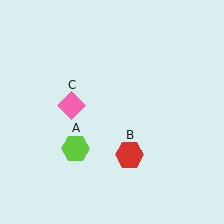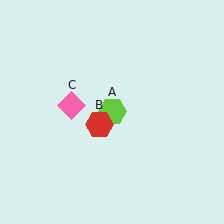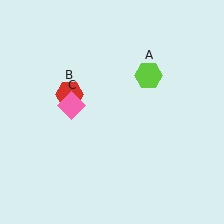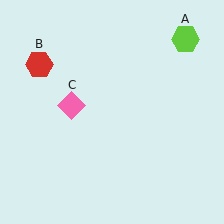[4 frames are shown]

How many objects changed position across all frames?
2 objects changed position: lime hexagon (object A), red hexagon (object B).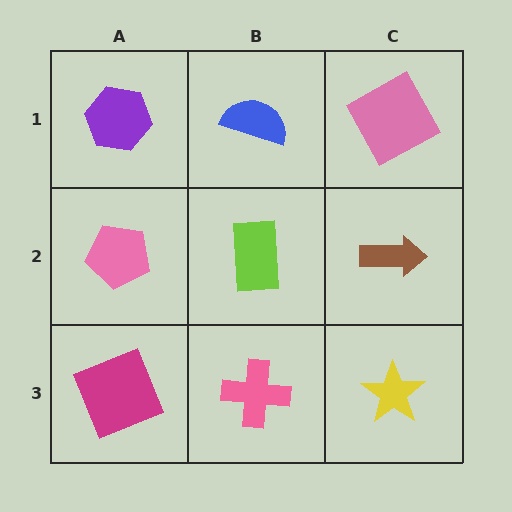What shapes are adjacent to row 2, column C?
A pink square (row 1, column C), a yellow star (row 3, column C), a lime rectangle (row 2, column B).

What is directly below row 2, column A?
A magenta square.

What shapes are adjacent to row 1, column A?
A pink pentagon (row 2, column A), a blue semicircle (row 1, column B).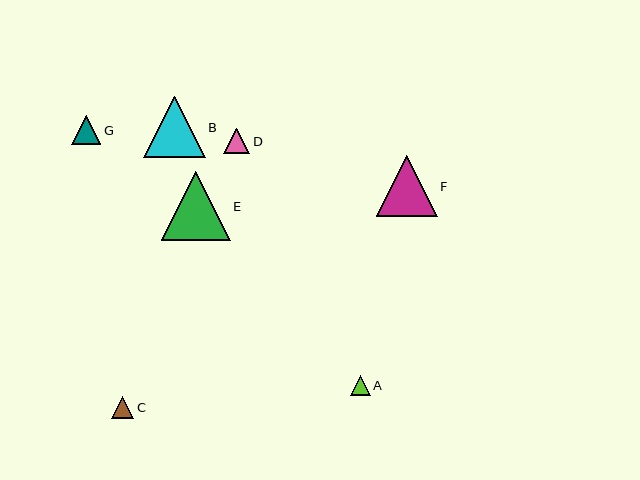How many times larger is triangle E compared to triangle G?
Triangle E is approximately 2.4 times the size of triangle G.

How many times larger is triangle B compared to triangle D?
Triangle B is approximately 2.4 times the size of triangle D.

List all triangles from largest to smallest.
From largest to smallest: E, B, F, G, D, C, A.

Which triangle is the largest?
Triangle E is the largest with a size of approximately 69 pixels.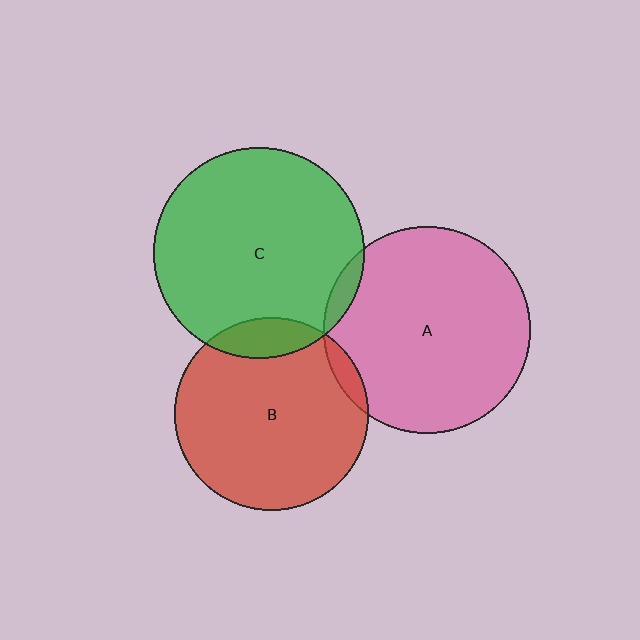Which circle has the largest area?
Circle C (green).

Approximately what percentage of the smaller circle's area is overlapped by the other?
Approximately 10%.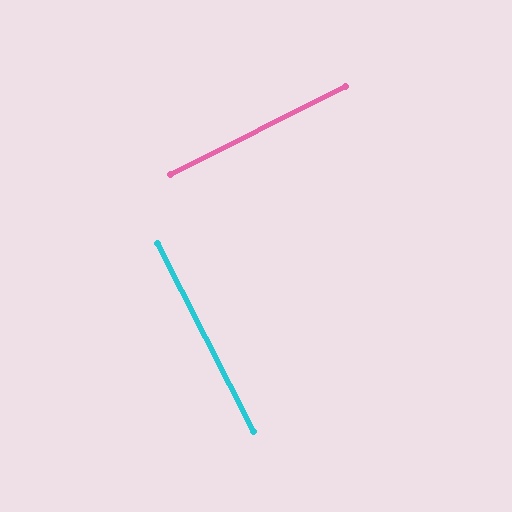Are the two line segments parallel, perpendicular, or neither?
Perpendicular — they meet at approximately 89°.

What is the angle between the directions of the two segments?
Approximately 89 degrees.